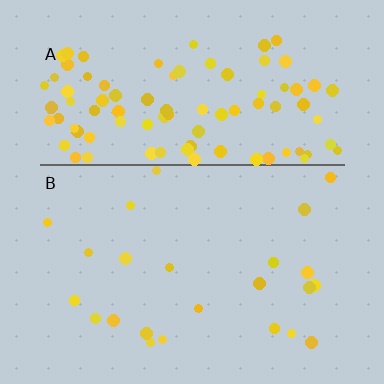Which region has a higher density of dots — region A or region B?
A (the top).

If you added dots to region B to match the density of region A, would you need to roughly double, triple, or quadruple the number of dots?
Approximately quadruple.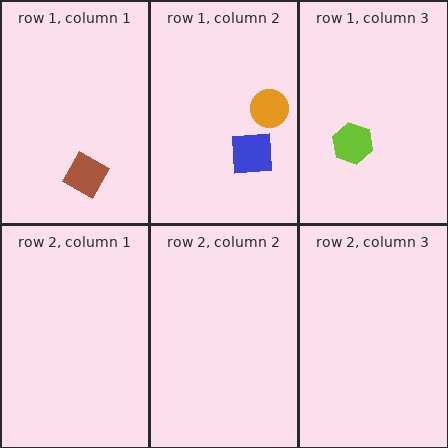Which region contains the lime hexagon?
The row 1, column 3 region.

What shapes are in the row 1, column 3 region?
The lime hexagon.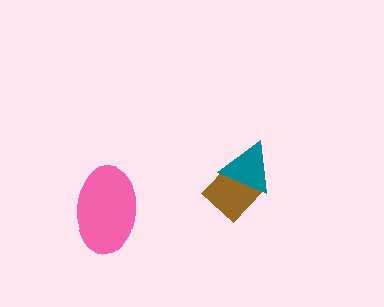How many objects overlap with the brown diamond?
1 object overlaps with the brown diamond.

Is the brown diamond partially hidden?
Yes, it is partially covered by another shape.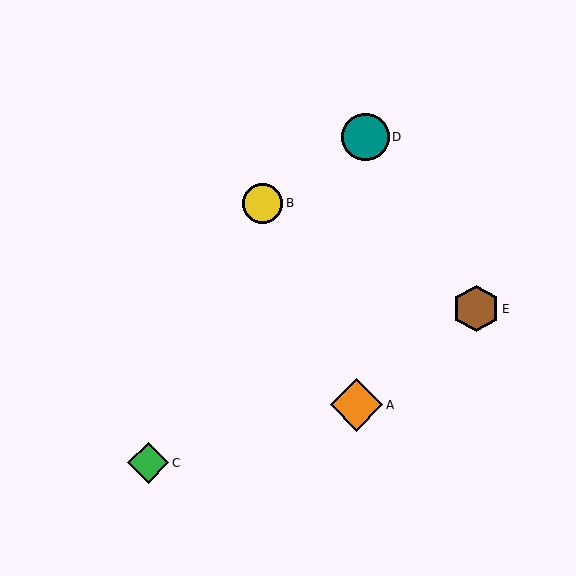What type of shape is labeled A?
Shape A is an orange diamond.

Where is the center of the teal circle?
The center of the teal circle is at (366, 137).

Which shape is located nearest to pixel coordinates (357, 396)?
The orange diamond (labeled A) at (357, 405) is nearest to that location.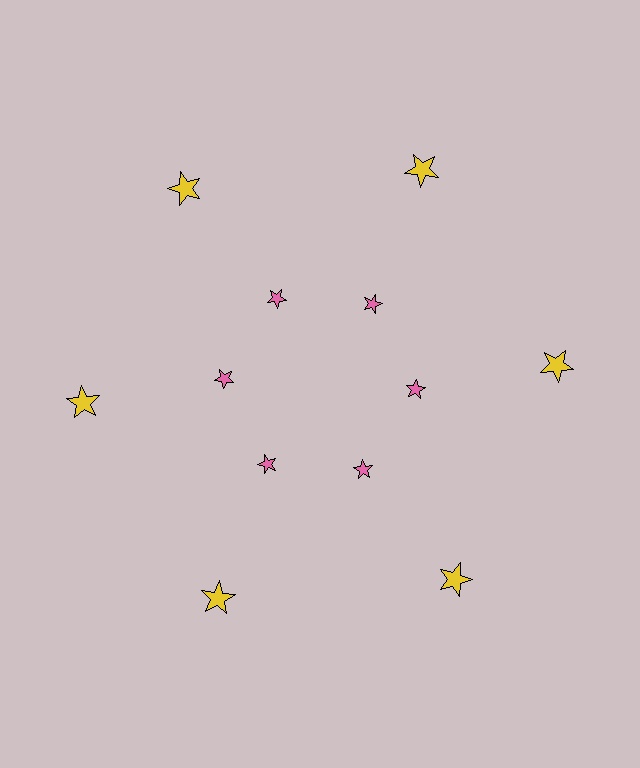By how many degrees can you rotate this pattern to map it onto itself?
The pattern maps onto itself every 60 degrees of rotation.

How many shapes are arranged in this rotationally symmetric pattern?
There are 12 shapes, arranged in 6 groups of 2.